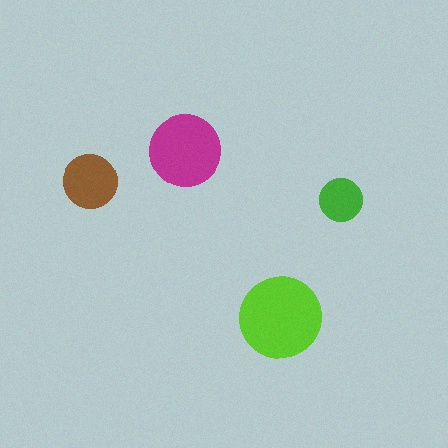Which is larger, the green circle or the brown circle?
The brown one.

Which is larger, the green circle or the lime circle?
The lime one.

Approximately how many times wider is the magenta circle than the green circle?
About 1.5 times wider.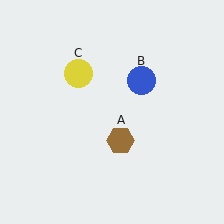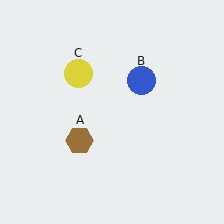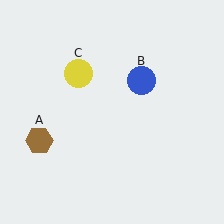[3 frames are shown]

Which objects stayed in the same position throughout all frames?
Blue circle (object B) and yellow circle (object C) remained stationary.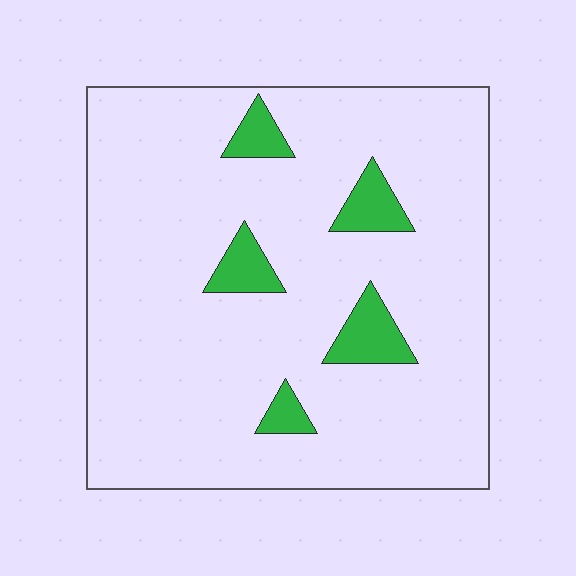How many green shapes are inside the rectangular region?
5.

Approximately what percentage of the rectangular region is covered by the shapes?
Approximately 10%.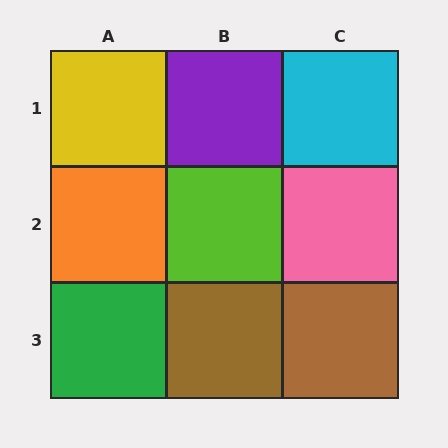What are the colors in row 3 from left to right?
Green, brown, brown.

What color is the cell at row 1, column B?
Purple.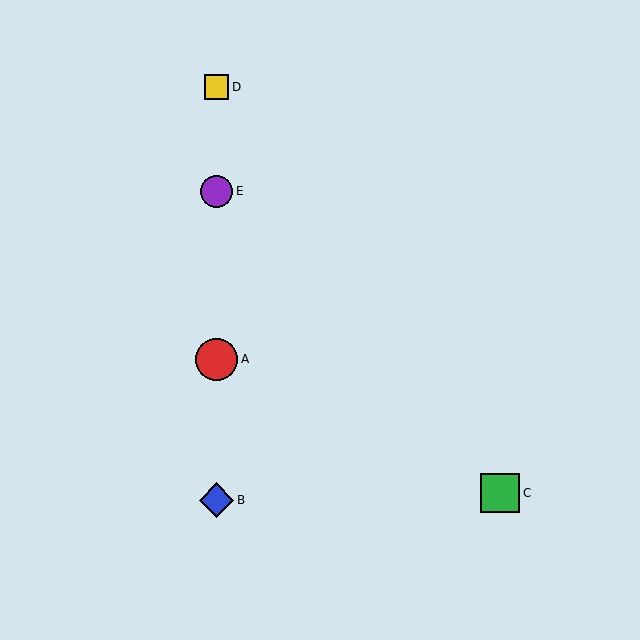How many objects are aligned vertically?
4 objects (A, B, D, E) are aligned vertically.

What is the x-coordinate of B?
Object B is at x≈217.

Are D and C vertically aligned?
No, D is at x≈217 and C is at x≈500.